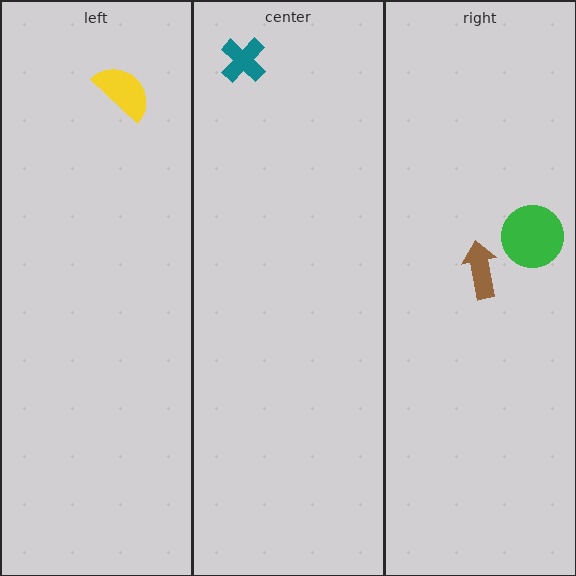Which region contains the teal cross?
The center region.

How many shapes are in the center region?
1.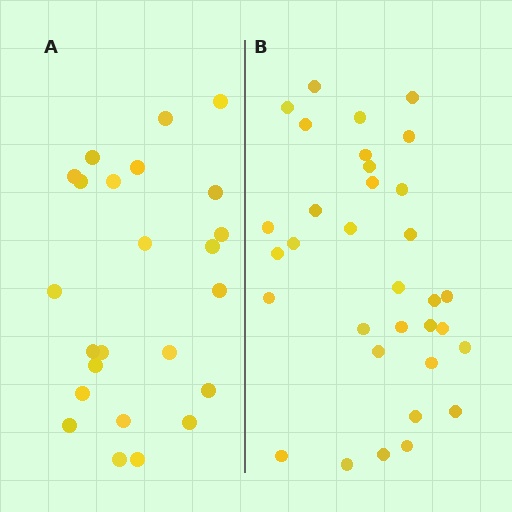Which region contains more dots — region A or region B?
Region B (the right region) has more dots.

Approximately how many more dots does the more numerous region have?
Region B has roughly 8 or so more dots than region A.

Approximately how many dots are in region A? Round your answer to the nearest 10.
About 20 dots. (The exact count is 24, which rounds to 20.)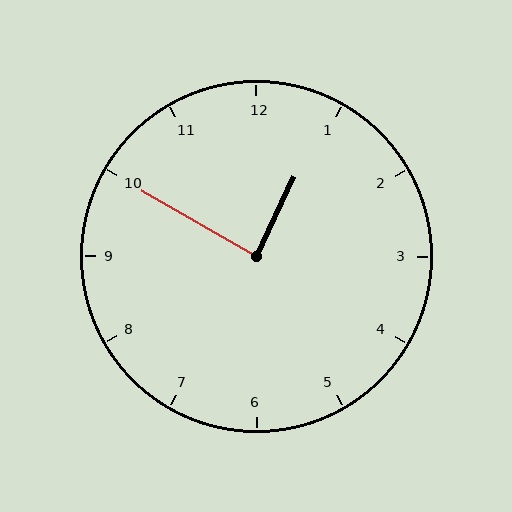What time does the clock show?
12:50.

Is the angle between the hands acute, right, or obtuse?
It is right.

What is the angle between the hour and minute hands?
Approximately 85 degrees.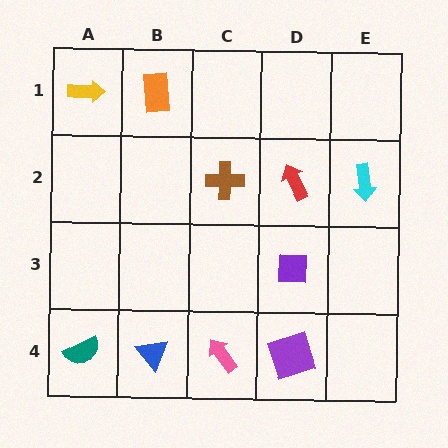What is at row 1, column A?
A yellow arrow.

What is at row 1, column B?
An orange rectangle.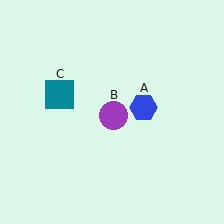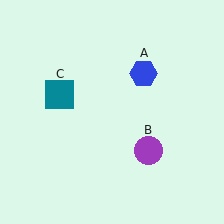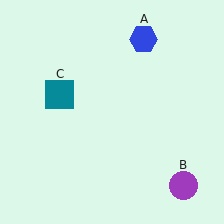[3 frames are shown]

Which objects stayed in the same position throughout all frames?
Teal square (object C) remained stationary.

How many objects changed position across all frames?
2 objects changed position: blue hexagon (object A), purple circle (object B).